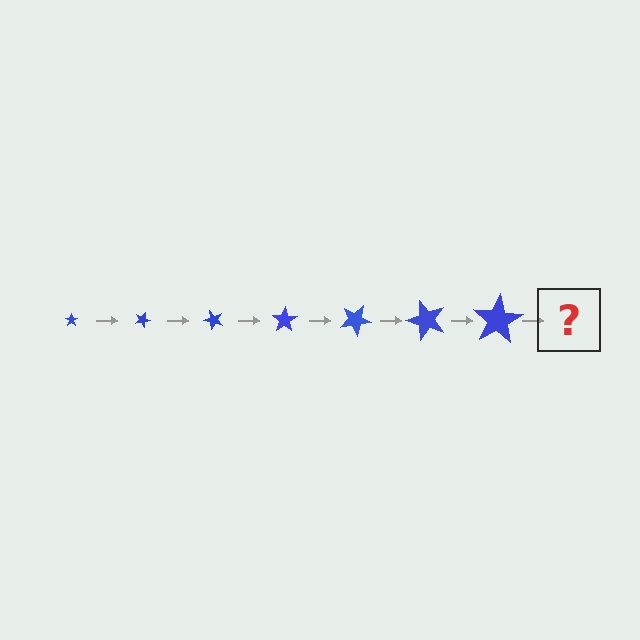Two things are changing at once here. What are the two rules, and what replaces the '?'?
The two rules are that the star grows larger each step and it rotates 25 degrees each step. The '?' should be a star, larger than the previous one and rotated 175 degrees from the start.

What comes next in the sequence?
The next element should be a star, larger than the previous one and rotated 175 degrees from the start.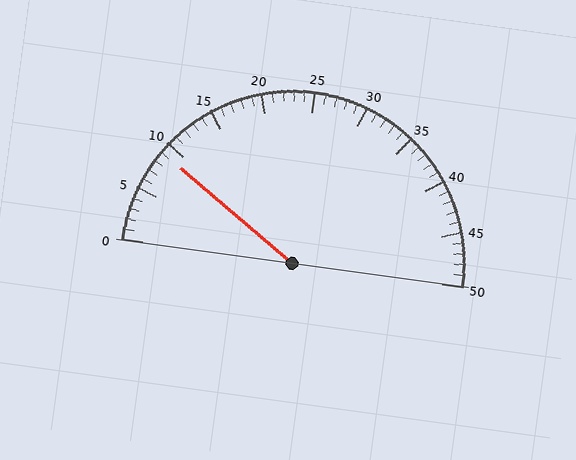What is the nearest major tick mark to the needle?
The nearest major tick mark is 10.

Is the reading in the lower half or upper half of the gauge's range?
The reading is in the lower half of the range (0 to 50).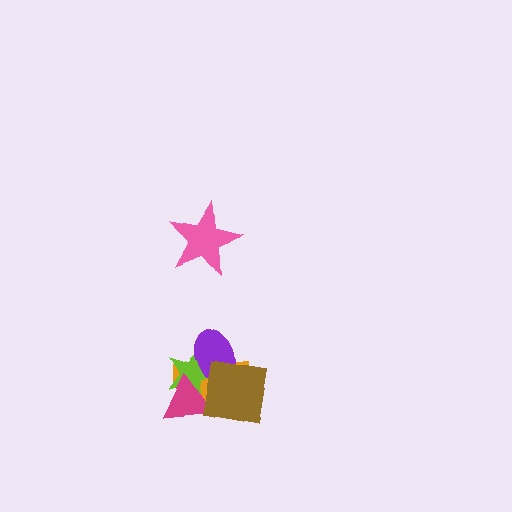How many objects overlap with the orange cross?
4 objects overlap with the orange cross.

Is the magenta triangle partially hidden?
Yes, it is partially covered by another shape.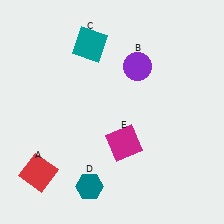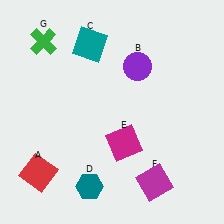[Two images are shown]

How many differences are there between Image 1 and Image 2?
There are 2 differences between the two images.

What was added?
A magenta square (F), a green cross (G) were added in Image 2.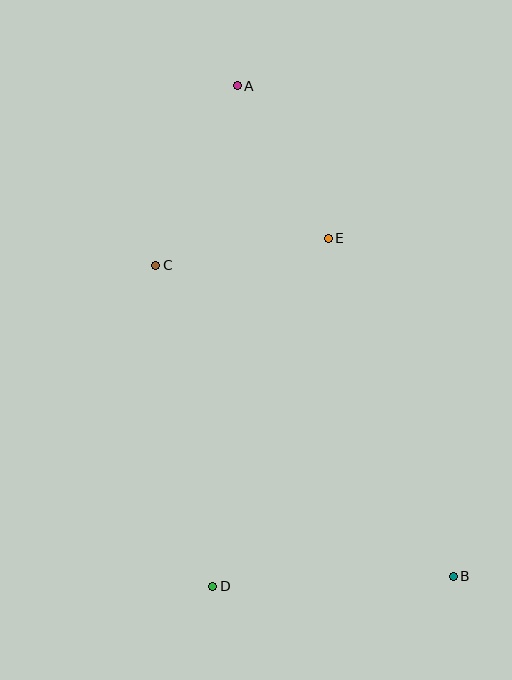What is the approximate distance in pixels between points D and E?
The distance between D and E is approximately 366 pixels.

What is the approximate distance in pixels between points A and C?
The distance between A and C is approximately 197 pixels.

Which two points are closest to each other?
Points C and E are closest to each other.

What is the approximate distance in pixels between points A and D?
The distance between A and D is approximately 501 pixels.